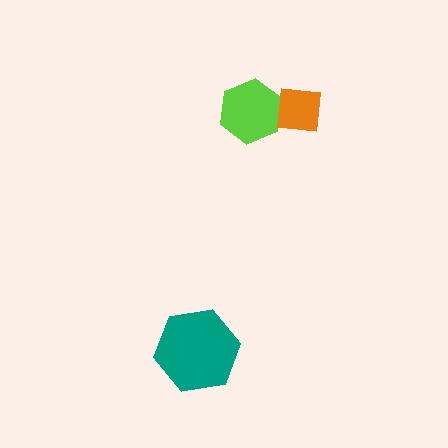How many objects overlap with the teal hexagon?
0 objects overlap with the teal hexagon.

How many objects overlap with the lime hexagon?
1 object overlaps with the lime hexagon.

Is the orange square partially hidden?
No, no other shape covers it.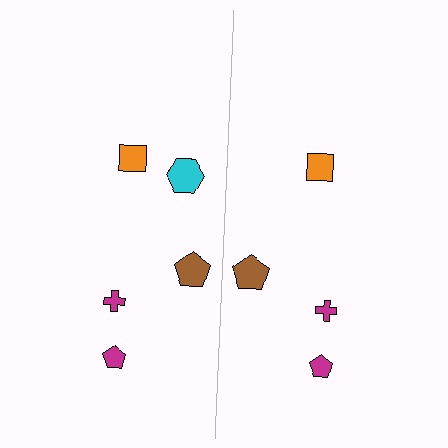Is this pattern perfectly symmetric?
No, the pattern is not perfectly symmetric. A cyan hexagon is missing from the right side.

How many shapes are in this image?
There are 9 shapes in this image.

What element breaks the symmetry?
A cyan hexagon is missing from the right side.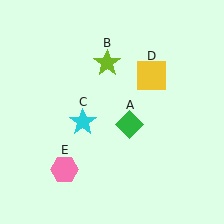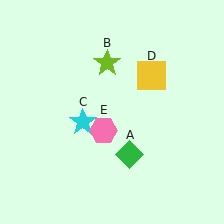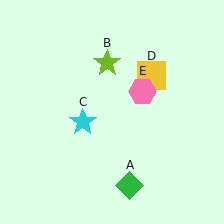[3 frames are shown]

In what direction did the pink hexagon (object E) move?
The pink hexagon (object E) moved up and to the right.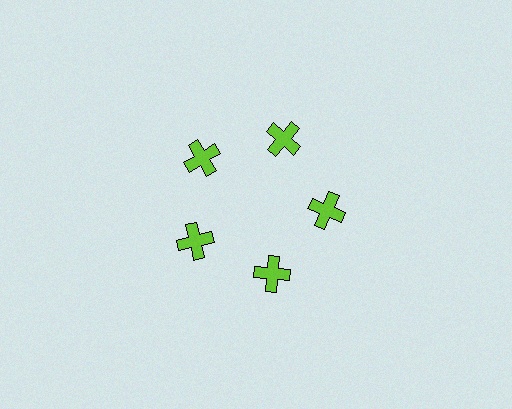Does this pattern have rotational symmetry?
Yes, this pattern has 5-fold rotational symmetry. It looks the same after rotating 72 degrees around the center.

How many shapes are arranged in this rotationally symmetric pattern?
There are 5 shapes, arranged in 5 groups of 1.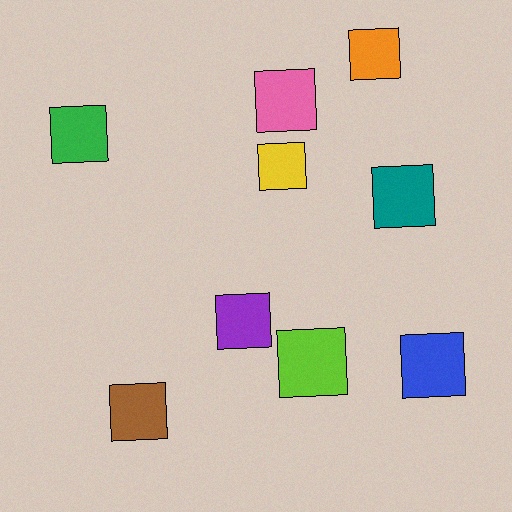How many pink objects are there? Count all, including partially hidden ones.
There is 1 pink object.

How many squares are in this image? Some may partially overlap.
There are 9 squares.